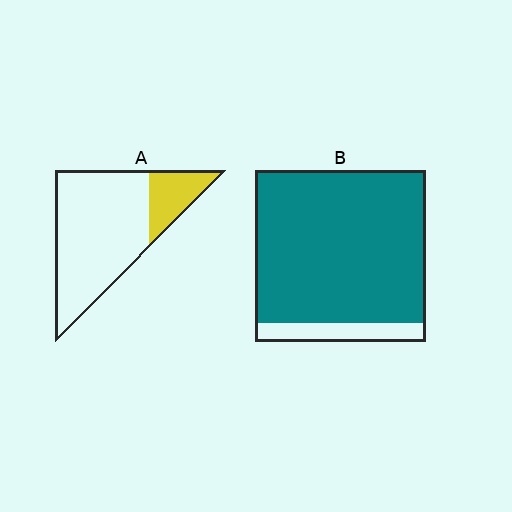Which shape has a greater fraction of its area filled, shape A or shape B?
Shape B.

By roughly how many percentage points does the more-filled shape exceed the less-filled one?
By roughly 70 percentage points (B over A).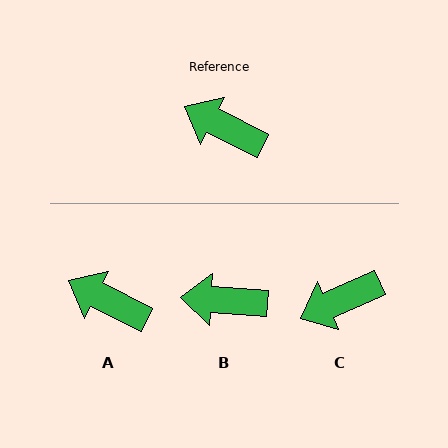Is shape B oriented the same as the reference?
No, it is off by about 23 degrees.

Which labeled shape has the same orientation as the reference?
A.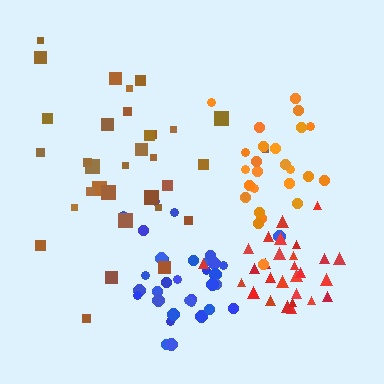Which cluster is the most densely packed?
Red.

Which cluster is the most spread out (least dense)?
Brown.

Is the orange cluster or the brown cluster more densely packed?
Orange.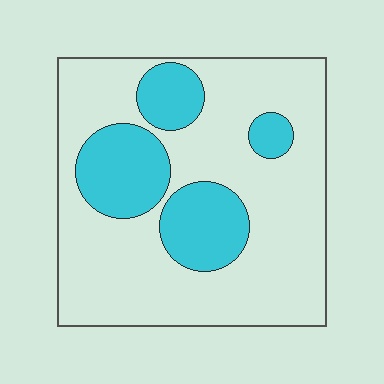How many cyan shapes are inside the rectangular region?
4.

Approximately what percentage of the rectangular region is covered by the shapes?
Approximately 25%.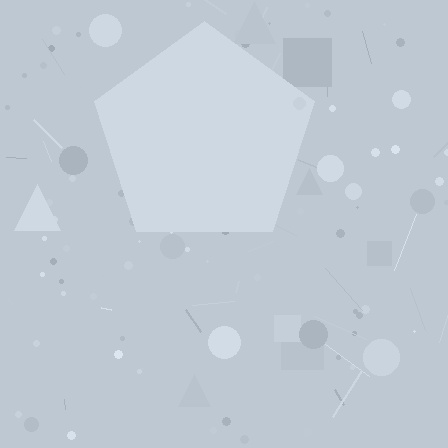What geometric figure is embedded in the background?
A pentagon is embedded in the background.